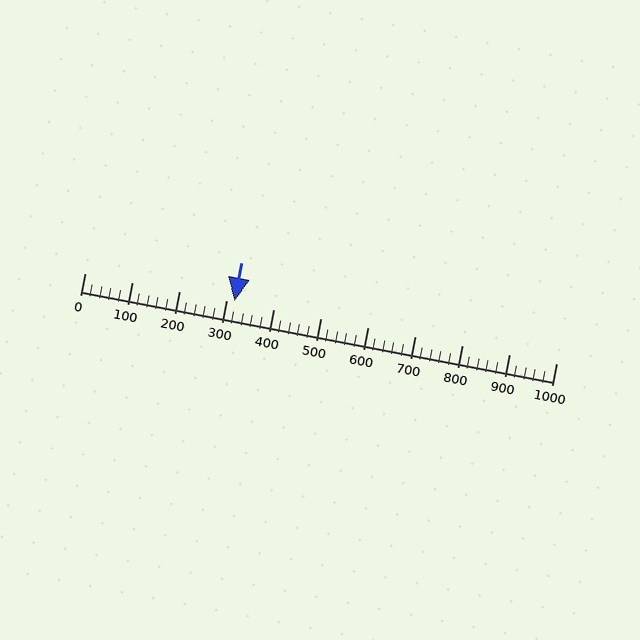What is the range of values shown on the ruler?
The ruler shows values from 0 to 1000.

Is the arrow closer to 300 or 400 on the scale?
The arrow is closer to 300.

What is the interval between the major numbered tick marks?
The major tick marks are spaced 100 units apart.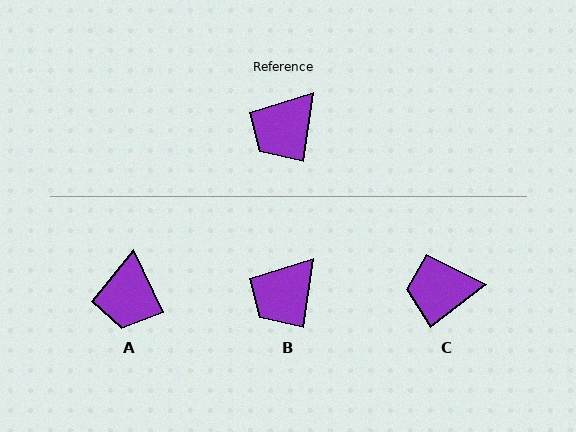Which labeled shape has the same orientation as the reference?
B.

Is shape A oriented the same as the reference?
No, it is off by about 34 degrees.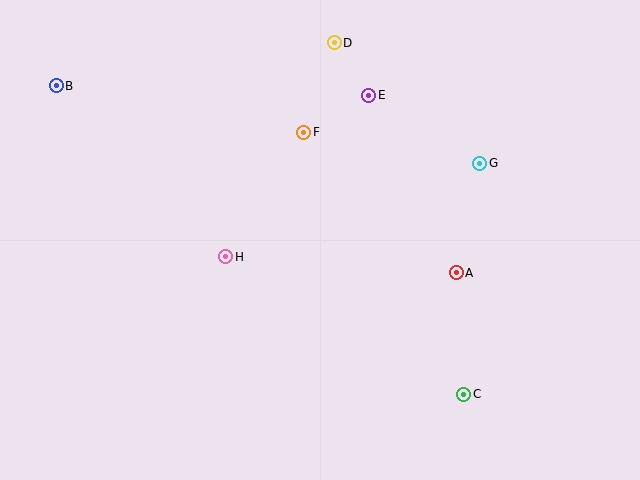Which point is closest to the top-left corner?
Point B is closest to the top-left corner.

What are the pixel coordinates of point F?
Point F is at (304, 132).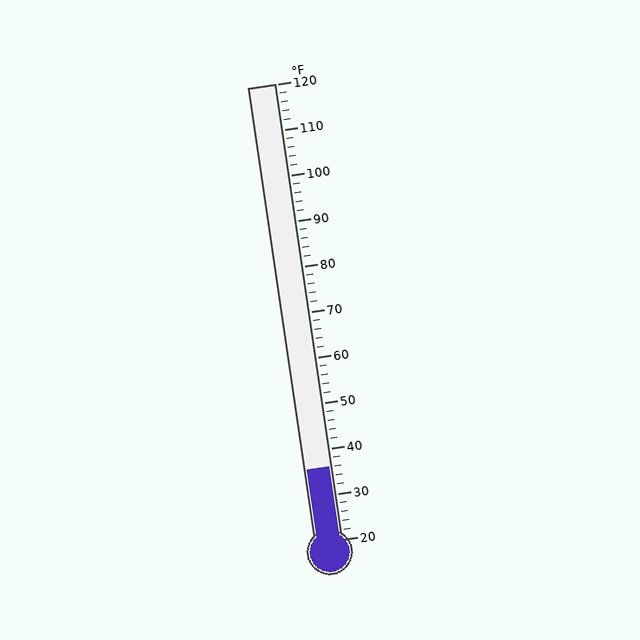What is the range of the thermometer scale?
The thermometer scale ranges from 20°F to 120°F.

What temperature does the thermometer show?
The thermometer shows approximately 36°F.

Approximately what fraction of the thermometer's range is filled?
The thermometer is filled to approximately 15% of its range.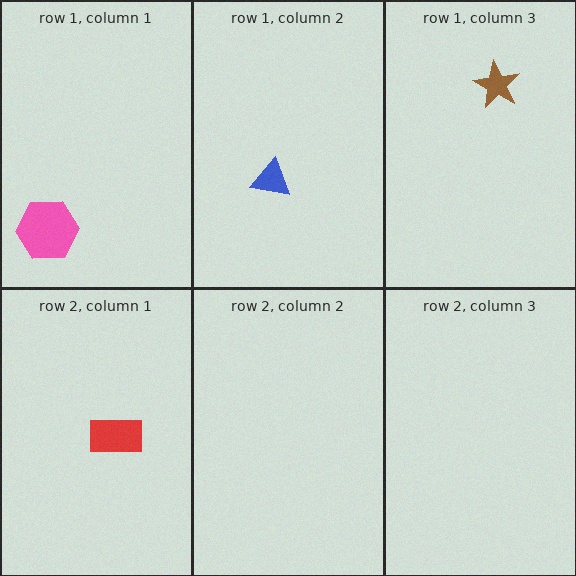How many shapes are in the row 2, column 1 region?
1.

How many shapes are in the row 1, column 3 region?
1.